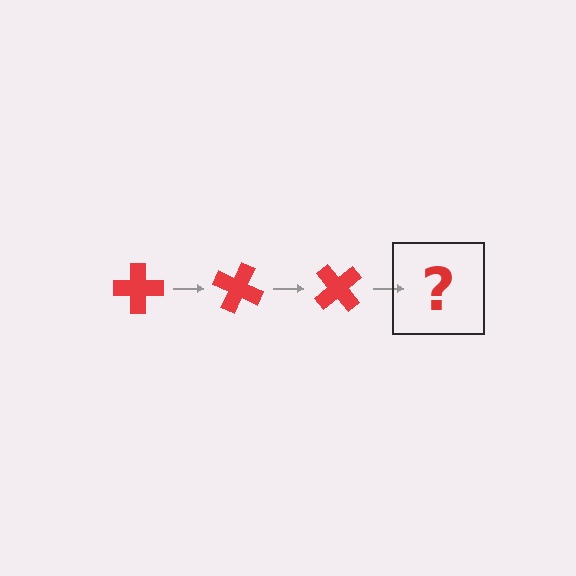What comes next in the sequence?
The next element should be a red cross rotated 75 degrees.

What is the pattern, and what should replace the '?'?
The pattern is that the cross rotates 25 degrees each step. The '?' should be a red cross rotated 75 degrees.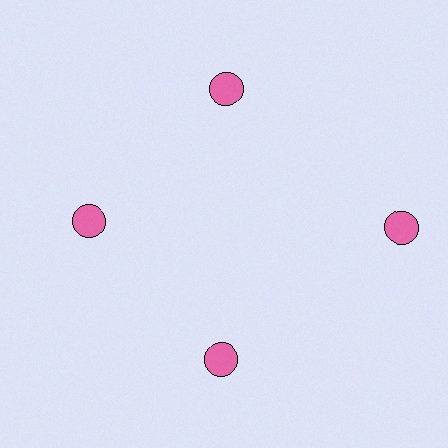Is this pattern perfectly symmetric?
No. The 4 pink circles are arranged in a ring, but one element near the 3 o'clock position is pushed outward from the center, breaking the 4-fold rotational symmetry.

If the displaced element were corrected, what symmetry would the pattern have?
It would have 4-fold rotational symmetry — the pattern would map onto itself every 90 degrees.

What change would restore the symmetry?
The symmetry would be restored by moving it inward, back onto the ring so that all 4 circles sit at equal angles and equal distance from the center.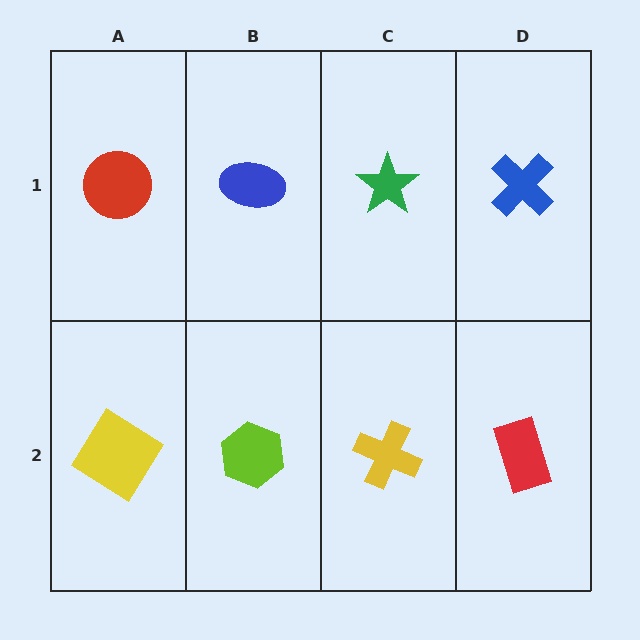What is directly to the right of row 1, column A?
A blue ellipse.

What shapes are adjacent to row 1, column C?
A yellow cross (row 2, column C), a blue ellipse (row 1, column B), a blue cross (row 1, column D).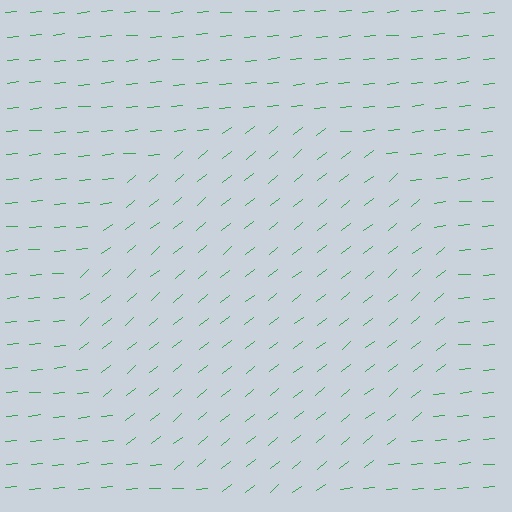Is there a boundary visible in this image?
Yes, there is a texture boundary formed by a change in line orientation.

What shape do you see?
I see a circle.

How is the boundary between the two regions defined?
The boundary is defined purely by a change in line orientation (approximately 34 degrees difference). All lines are the same color and thickness.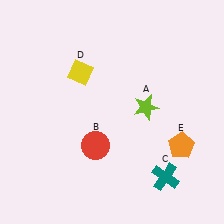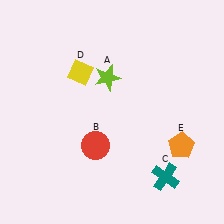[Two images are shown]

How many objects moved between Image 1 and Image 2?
1 object moved between the two images.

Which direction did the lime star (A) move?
The lime star (A) moved left.